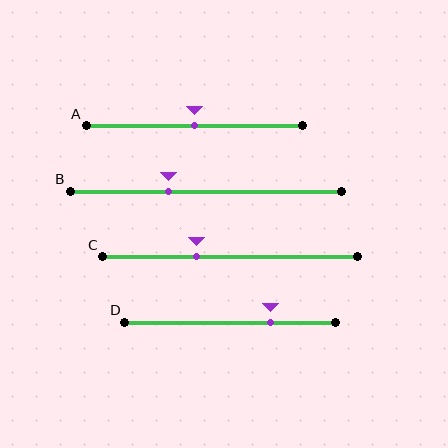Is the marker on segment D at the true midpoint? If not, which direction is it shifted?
No, the marker on segment D is shifted to the right by about 19% of the segment length.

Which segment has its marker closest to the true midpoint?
Segment A has its marker closest to the true midpoint.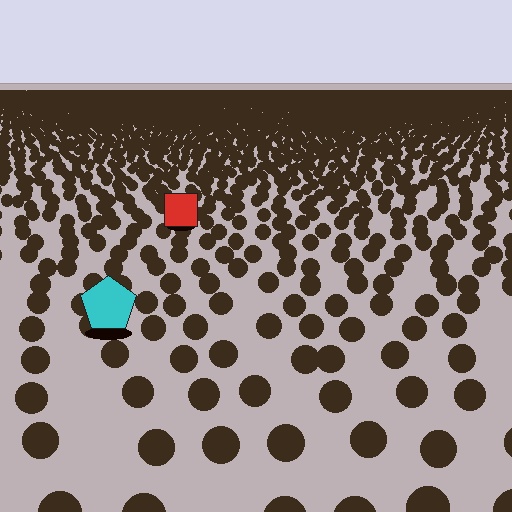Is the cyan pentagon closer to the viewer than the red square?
Yes. The cyan pentagon is closer — you can tell from the texture gradient: the ground texture is coarser near it.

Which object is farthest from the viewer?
The red square is farthest from the viewer. It appears smaller and the ground texture around it is denser.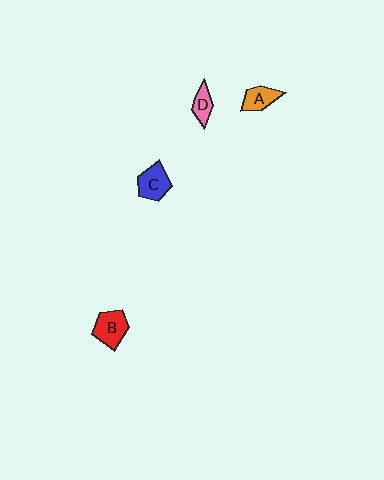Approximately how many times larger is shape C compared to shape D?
Approximately 1.5 times.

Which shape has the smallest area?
Shape D (pink).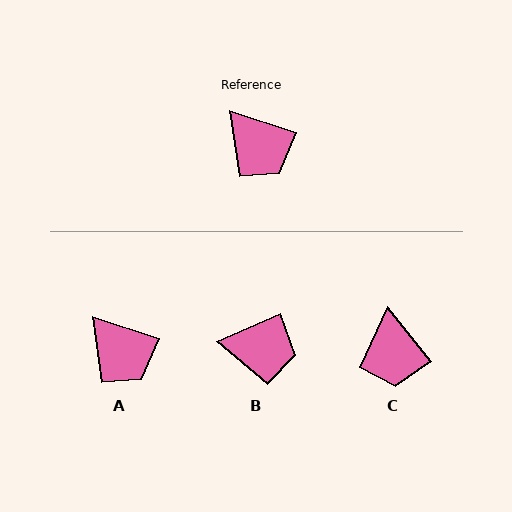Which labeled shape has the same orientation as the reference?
A.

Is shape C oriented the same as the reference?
No, it is off by about 33 degrees.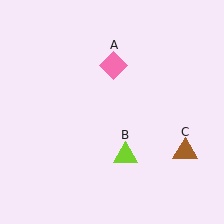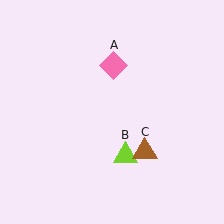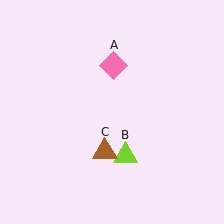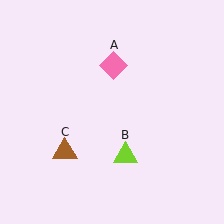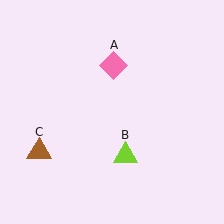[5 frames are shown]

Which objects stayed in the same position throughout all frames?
Pink diamond (object A) and lime triangle (object B) remained stationary.